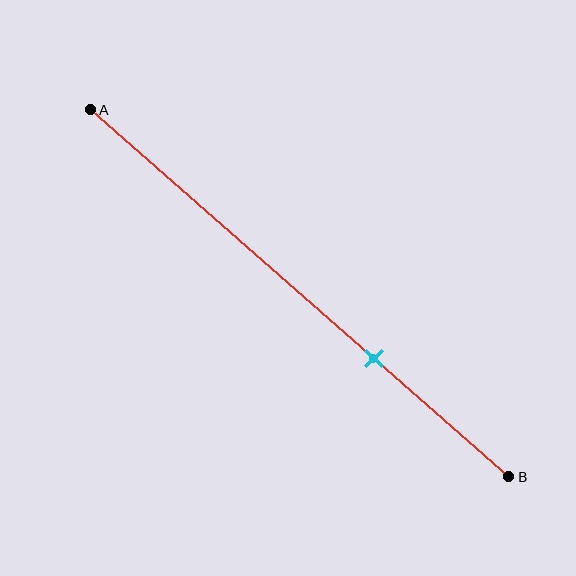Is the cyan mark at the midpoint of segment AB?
No, the mark is at about 70% from A, not at the 50% midpoint.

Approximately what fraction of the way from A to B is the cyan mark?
The cyan mark is approximately 70% of the way from A to B.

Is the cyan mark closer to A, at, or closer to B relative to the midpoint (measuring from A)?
The cyan mark is closer to point B than the midpoint of segment AB.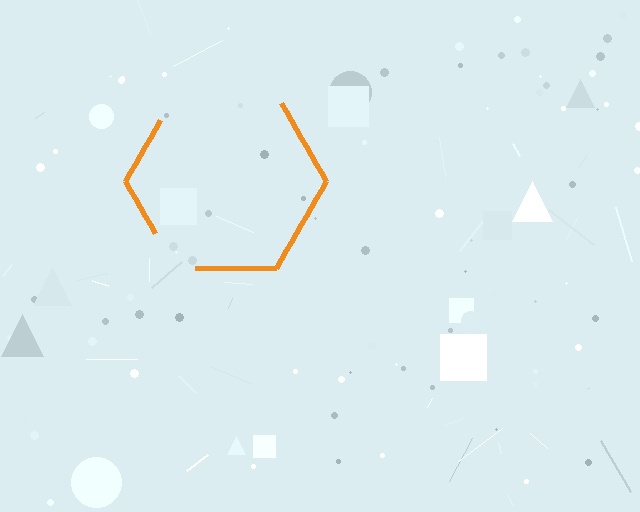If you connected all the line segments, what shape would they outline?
They would outline a hexagon.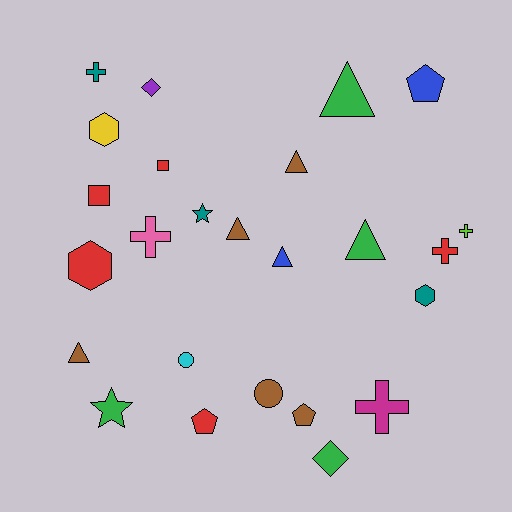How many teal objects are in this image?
There are 3 teal objects.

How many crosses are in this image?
There are 5 crosses.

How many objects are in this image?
There are 25 objects.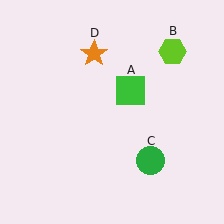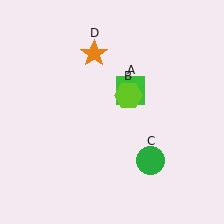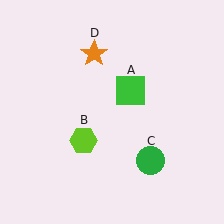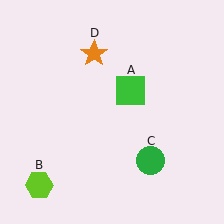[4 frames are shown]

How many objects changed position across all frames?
1 object changed position: lime hexagon (object B).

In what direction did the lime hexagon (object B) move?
The lime hexagon (object B) moved down and to the left.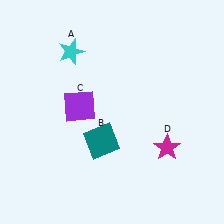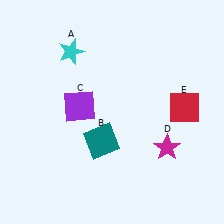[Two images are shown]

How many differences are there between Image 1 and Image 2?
There is 1 difference between the two images.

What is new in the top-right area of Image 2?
A red square (E) was added in the top-right area of Image 2.